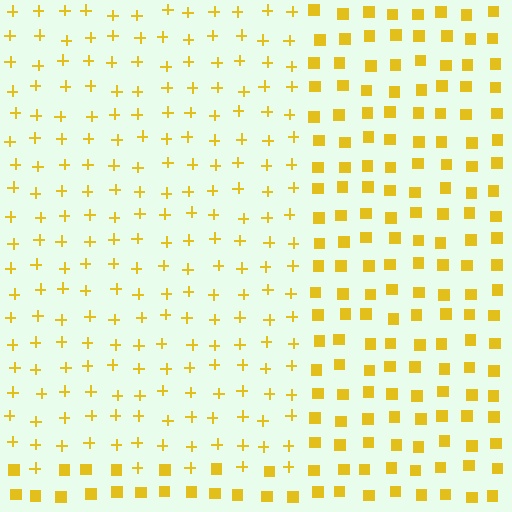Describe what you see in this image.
The image is filled with small yellow elements arranged in a uniform grid. A rectangle-shaped region contains plus signs, while the surrounding area contains squares. The boundary is defined purely by the change in element shape.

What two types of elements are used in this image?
The image uses plus signs inside the rectangle region and squares outside it.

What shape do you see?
I see a rectangle.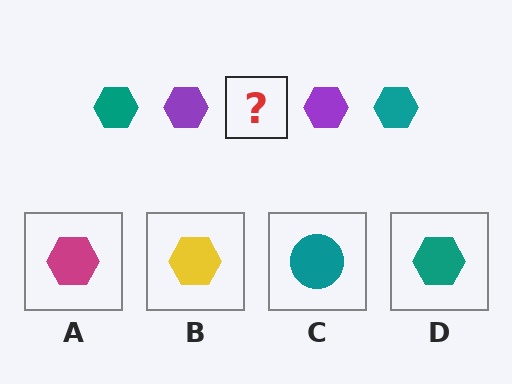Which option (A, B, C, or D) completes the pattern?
D.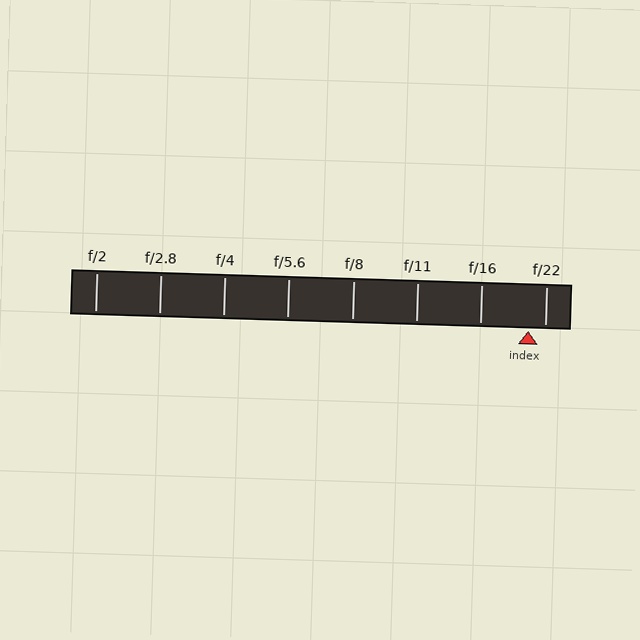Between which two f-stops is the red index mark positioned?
The index mark is between f/16 and f/22.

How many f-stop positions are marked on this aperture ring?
There are 8 f-stop positions marked.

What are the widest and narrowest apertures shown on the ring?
The widest aperture shown is f/2 and the narrowest is f/22.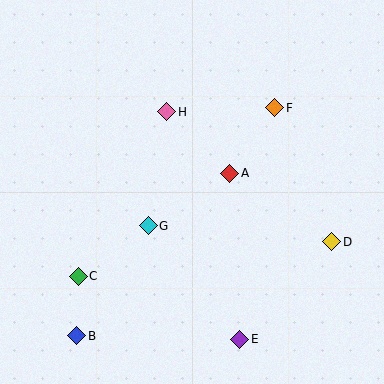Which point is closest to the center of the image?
Point A at (230, 173) is closest to the center.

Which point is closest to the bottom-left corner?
Point B is closest to the bottom-left corner.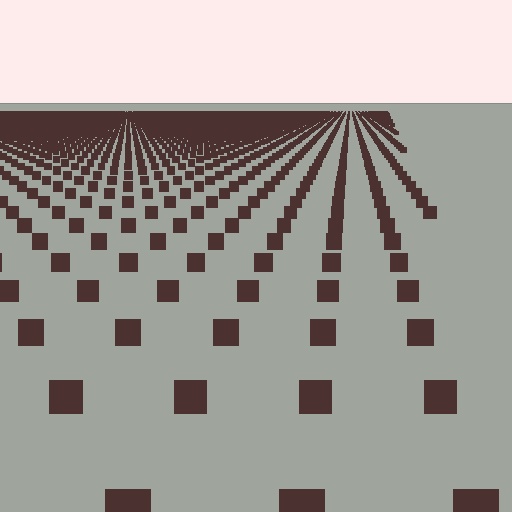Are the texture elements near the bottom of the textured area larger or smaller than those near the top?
Larger. Near the bottom, elements are closer to the viewer and appear at a bigger on-screen size.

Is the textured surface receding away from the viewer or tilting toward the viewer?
The surface is receding away from the viewer. Texture elements get smaller and denser toward the top.